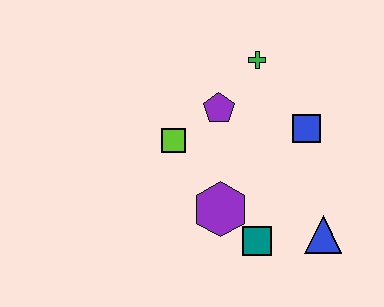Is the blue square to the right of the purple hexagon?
Yes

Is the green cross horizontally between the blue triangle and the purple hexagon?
Yes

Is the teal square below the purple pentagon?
Yes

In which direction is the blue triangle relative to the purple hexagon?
The blue triangle is to the right of the purple hexagon.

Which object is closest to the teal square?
The purple hexagon is closest to the teal square.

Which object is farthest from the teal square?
The green cross is farthest from the teal square.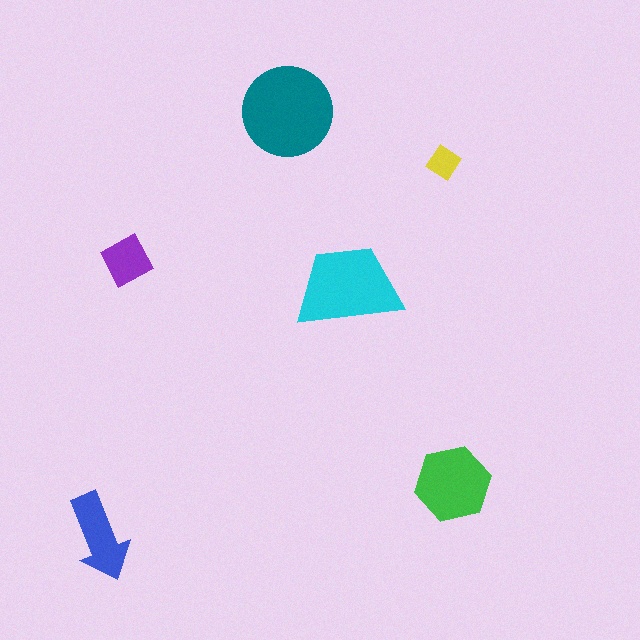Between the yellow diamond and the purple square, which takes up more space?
The purple square.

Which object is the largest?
The teal circle.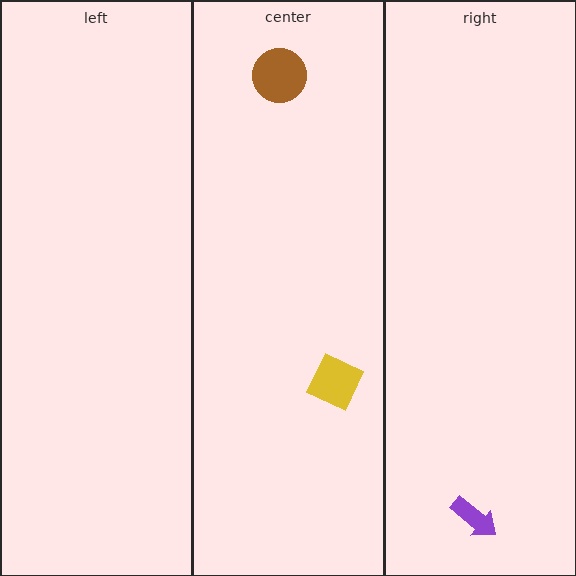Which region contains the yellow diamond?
The center region.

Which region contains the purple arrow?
The right region.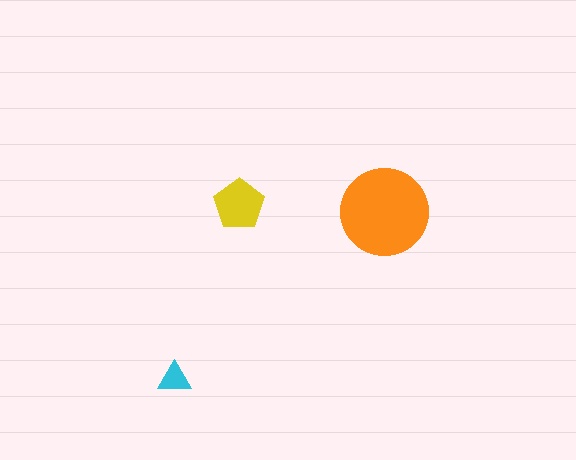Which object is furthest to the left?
The cyan triangle is leftmost.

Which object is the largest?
The orange circle.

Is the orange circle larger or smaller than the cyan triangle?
Larger.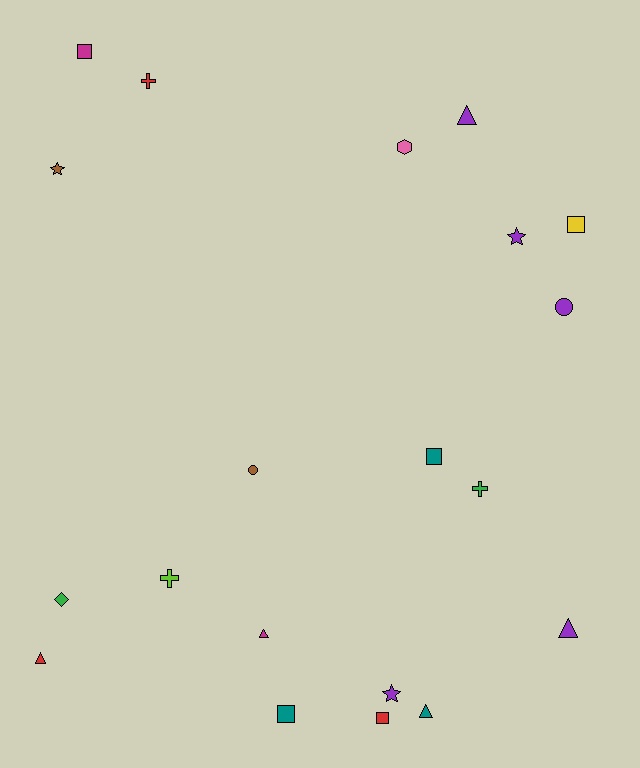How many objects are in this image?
There are 20 objects.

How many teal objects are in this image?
There are 3 teal objects.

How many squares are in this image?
There are 5 squares.